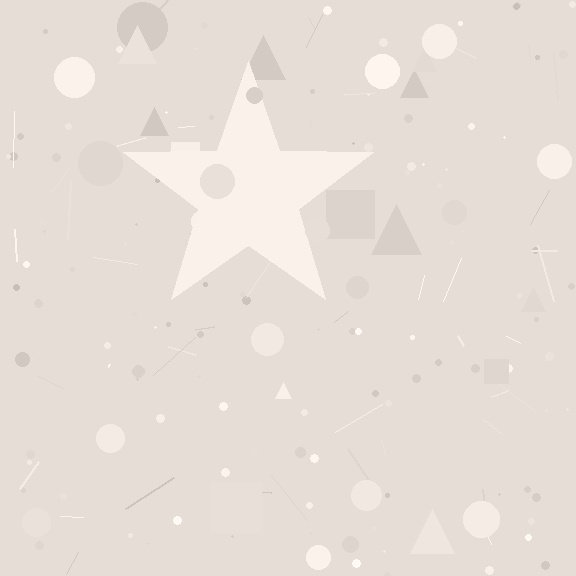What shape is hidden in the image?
A star is hidden in the image.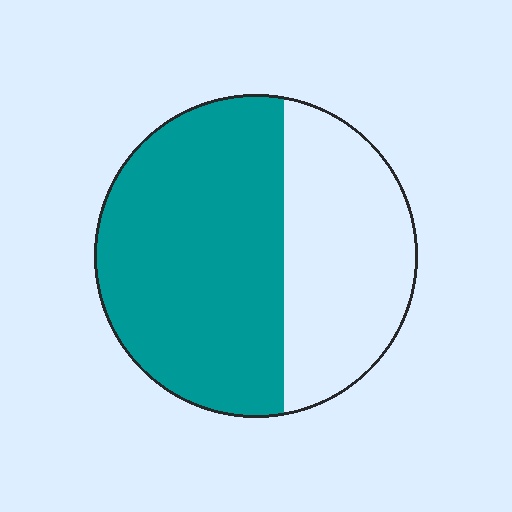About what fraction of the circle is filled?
About three fifths (3/5).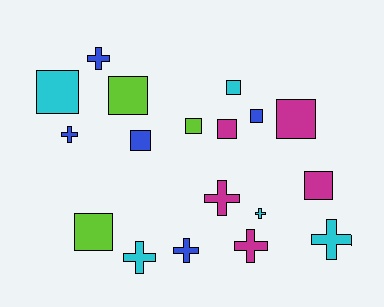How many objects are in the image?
There are 18 objects.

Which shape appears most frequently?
Square, with 10 objects.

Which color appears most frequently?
Cyan, with 5 objects.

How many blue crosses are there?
There are 3 blue crosses.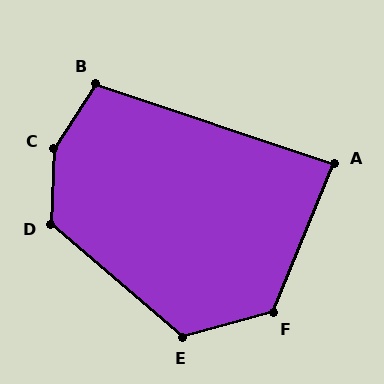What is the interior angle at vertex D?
Approximately 128 degrees (obtuse).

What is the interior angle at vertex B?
Approximately 104 degrees (obtuse).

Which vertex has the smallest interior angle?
A, at approximately 86 degrees.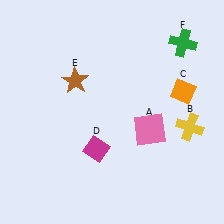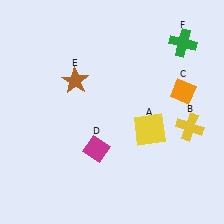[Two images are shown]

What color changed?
The square (A) changed from pink in Image 1 to yellow in Image 2.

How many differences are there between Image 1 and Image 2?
There is 1 difference between the two images.